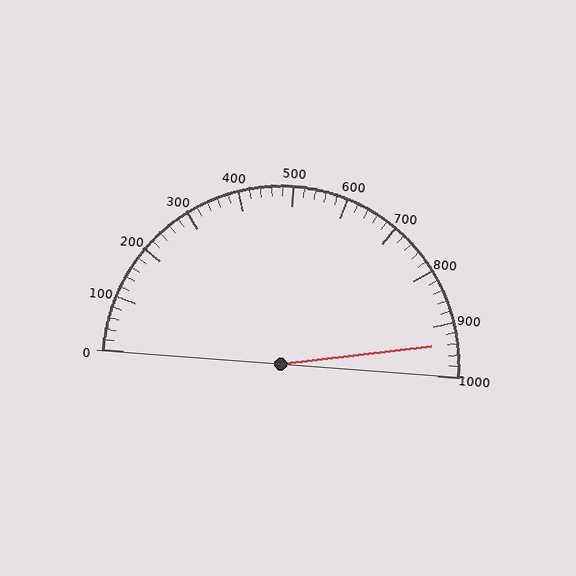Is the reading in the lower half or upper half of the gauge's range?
The reading is in the upper half of the range (0 to 1000).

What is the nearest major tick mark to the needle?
The nearest major tick mark is 900.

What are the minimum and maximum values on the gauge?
The gauge ranges from 0 to 1000.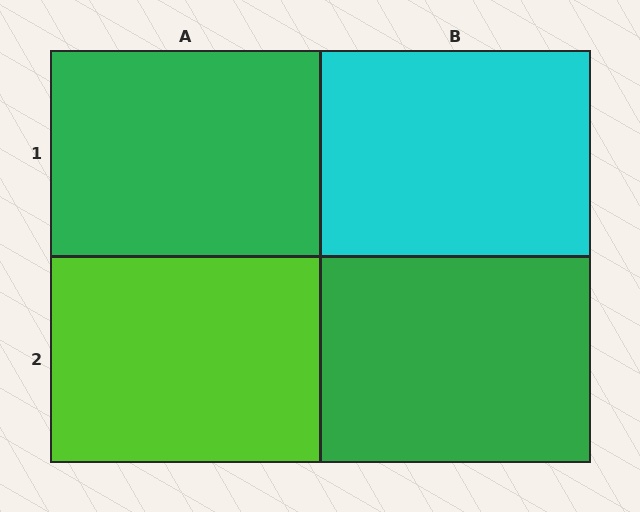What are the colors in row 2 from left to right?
Lime, green.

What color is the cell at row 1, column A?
Green.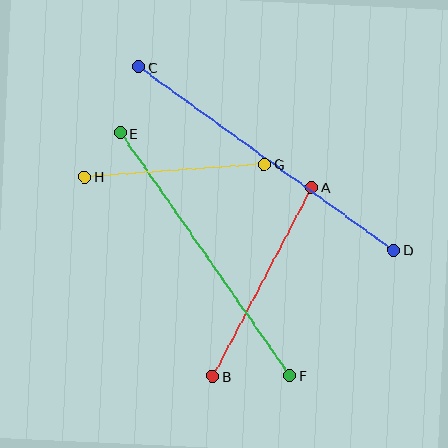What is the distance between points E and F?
The distance is approximately 296 pixels.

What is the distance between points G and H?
The distance is approximately 180 pixels.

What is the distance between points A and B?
The distance is approximately 213 pixels.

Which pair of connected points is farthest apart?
Points C and D are farthest apart.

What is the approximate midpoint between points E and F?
The midpoint is at approximately (205, 254) pixels.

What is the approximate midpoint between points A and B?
The midpoint is at approximately (262, 282) pixels.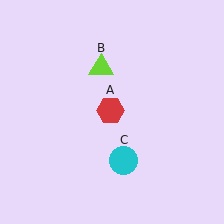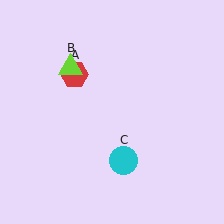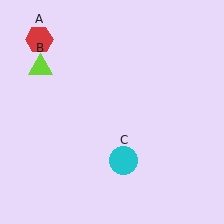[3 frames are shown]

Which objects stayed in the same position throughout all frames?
Cyan circle (object C) remained stationary.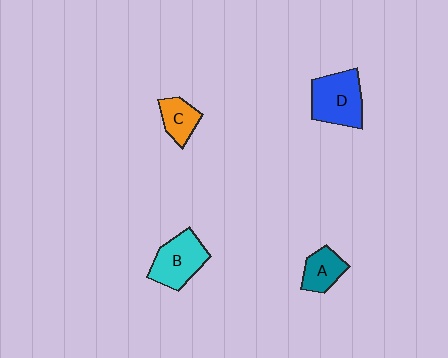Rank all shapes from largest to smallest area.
From largest to smallest: D (blue), B (cyan), A (teal), C (orange).